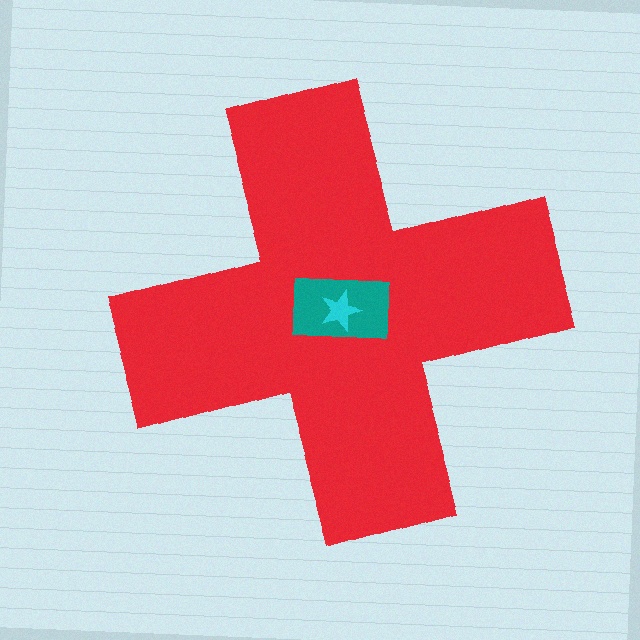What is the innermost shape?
The cyan star.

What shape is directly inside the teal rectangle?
The cyan star.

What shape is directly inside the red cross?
The teal rectangle.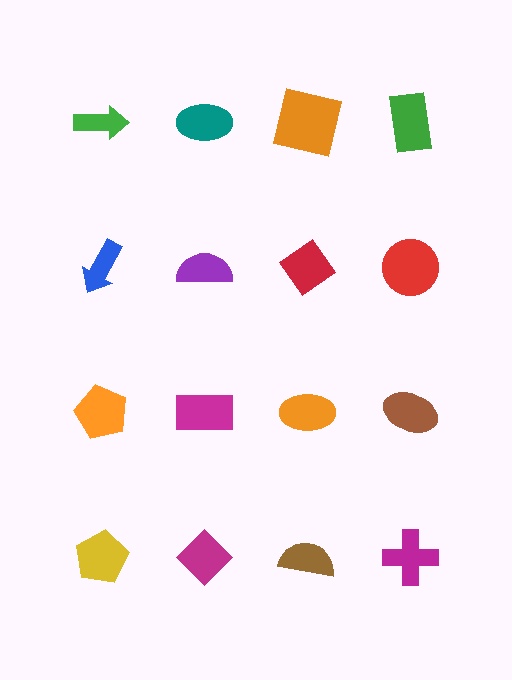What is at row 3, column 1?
An orange pentagon.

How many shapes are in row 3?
4 shapes.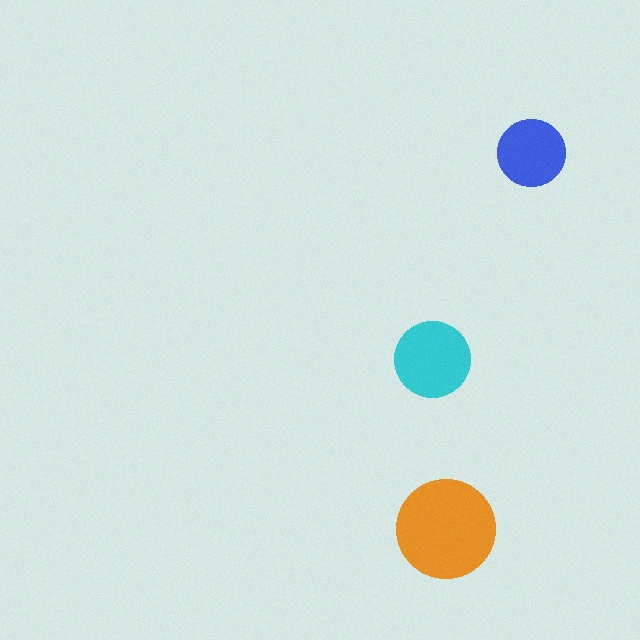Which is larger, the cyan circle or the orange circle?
The orange one.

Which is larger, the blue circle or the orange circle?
The orange one.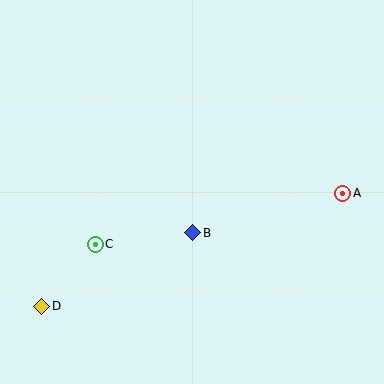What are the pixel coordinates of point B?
Point B is at (193, 233).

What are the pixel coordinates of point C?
Point C is at (95, 244).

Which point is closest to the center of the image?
Point B at (193, 233) is closest to the center.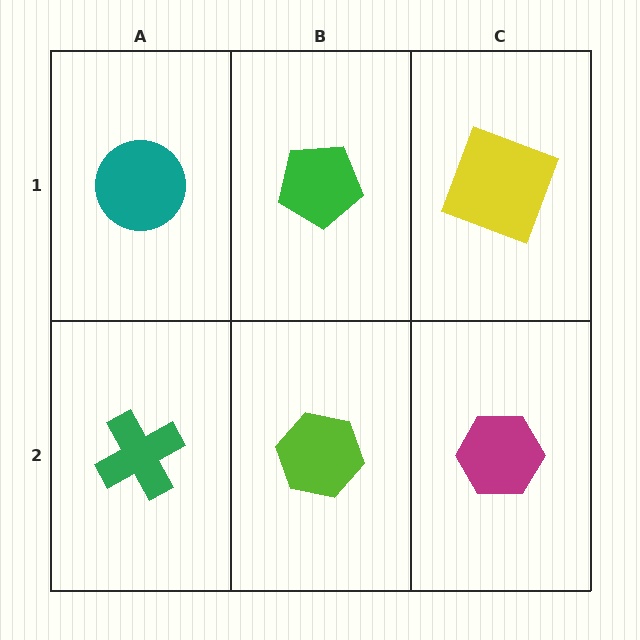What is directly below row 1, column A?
A green cross.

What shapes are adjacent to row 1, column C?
A magenta hexagon (row 2, column C), a green pentagon (row 1, column B).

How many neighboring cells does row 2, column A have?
2.